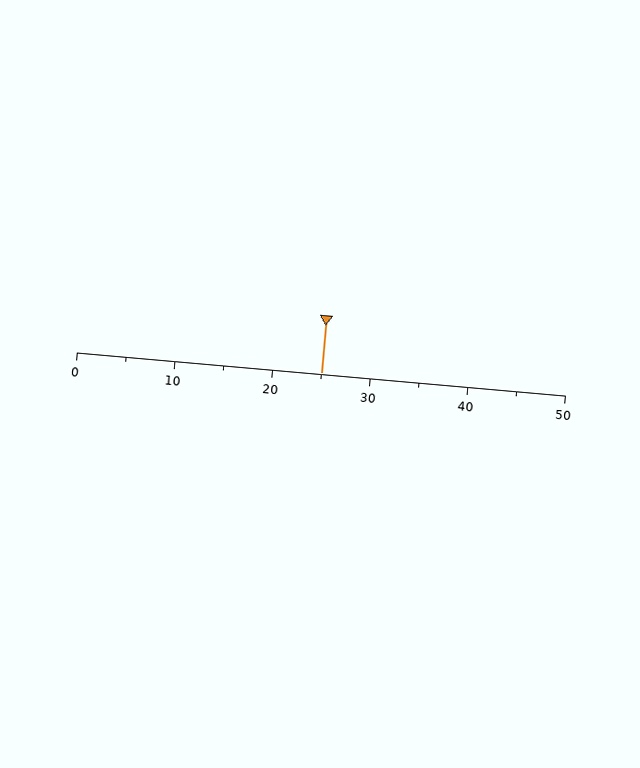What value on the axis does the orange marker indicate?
The marker indicates approximately 25.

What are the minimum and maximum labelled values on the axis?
The axis runs from 0 to 50.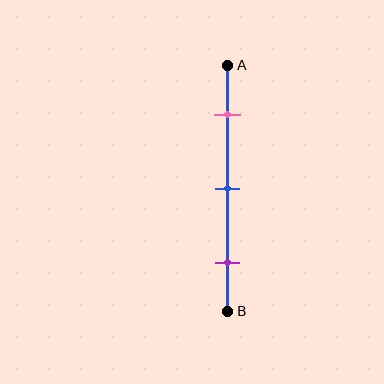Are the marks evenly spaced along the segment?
Yes, the marks are approximately evenly spaced.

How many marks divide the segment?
There are 3 marks dividing the segment.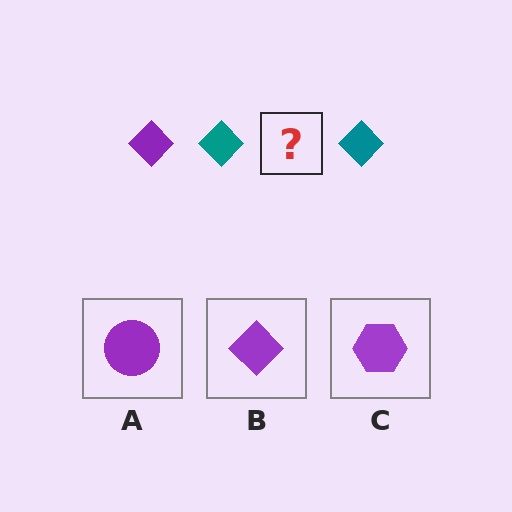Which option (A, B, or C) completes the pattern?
B.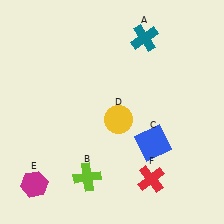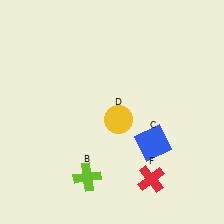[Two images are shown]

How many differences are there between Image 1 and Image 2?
There are 2 differences between the two images.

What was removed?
The teal cross (A), the magenta hexagon (E) were removed in Image 2.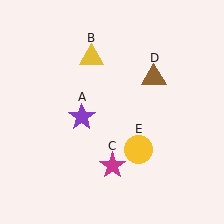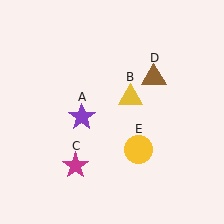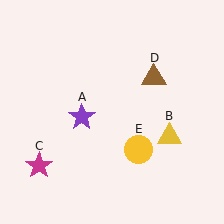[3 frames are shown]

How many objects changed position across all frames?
2 objects changed position: yellow triangle (object B), magenta star (object C).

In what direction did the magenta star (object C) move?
The magenta star (object C) moved left.